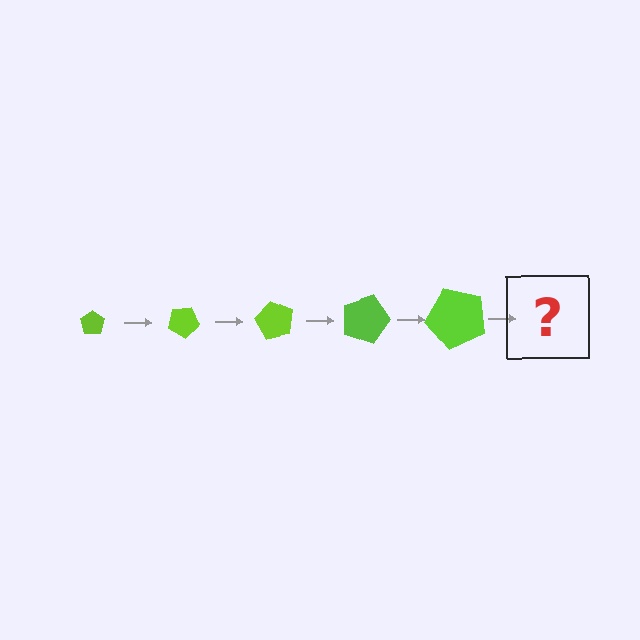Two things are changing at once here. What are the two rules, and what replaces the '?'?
The two rules are that the pentagon grows larger each step and it rotates 30 degrees each step. The '?' should be a pentagon, larger than the previous one and rotated 150 degrees from the start.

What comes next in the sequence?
The next element should be a pentagon, larger than the previous one and rotated 150 degrees from the start.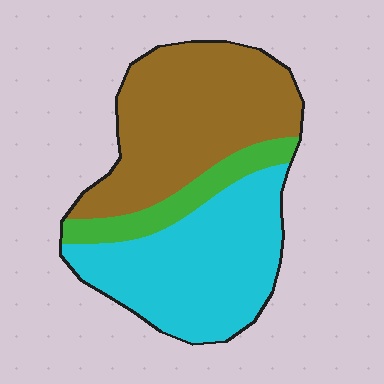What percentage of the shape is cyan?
Cyan covers 42% of the shape.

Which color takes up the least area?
Green, at roughly 15%.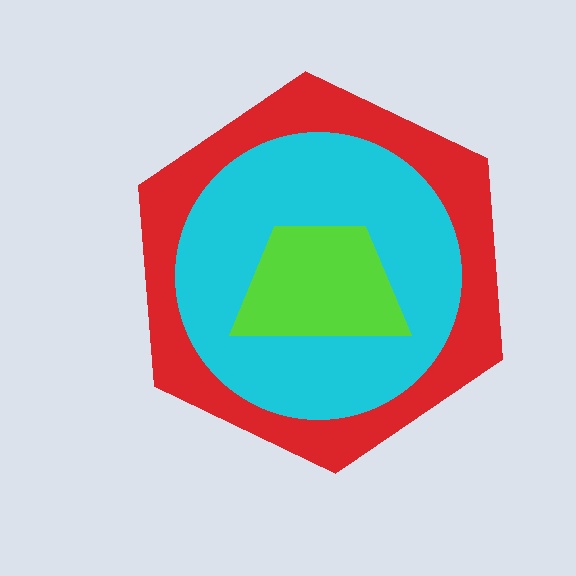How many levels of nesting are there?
3.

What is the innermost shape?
The lime trapezoid.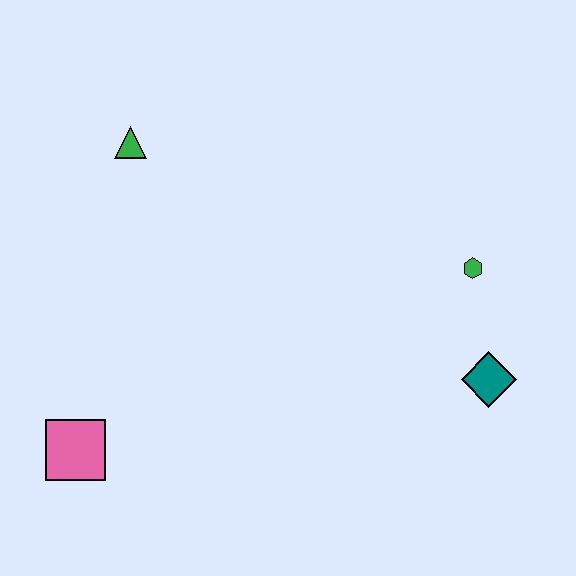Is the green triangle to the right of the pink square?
Yes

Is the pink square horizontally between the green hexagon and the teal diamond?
No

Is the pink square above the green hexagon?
No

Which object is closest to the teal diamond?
The green hexagon is closest to the teal diamond.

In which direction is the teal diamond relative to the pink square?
The teal diamond is to the right of the pink square.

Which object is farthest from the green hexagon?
The pink square is farthest from the green hexagon.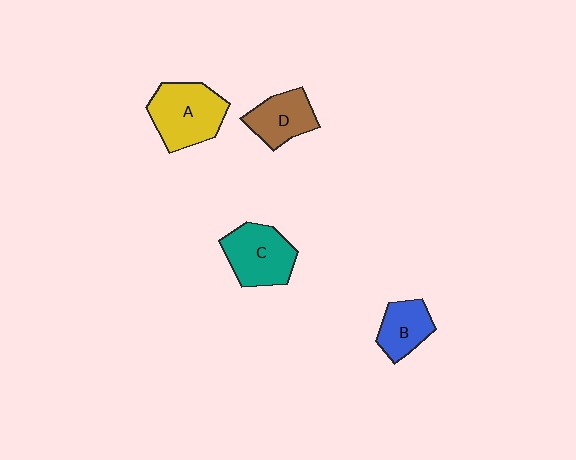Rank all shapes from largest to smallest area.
From largest to smallest: A (yellow), C (teal), D (brown), B (blue).